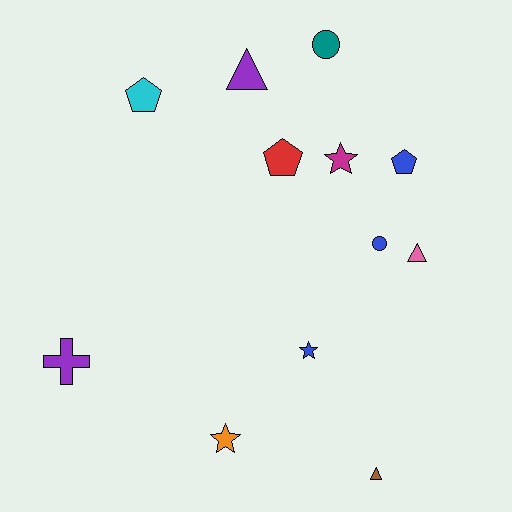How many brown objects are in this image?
There is 1 brown object.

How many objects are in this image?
There are 12 objects.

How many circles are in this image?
There are 2 circles.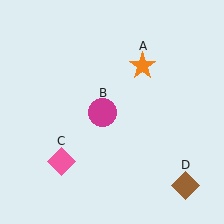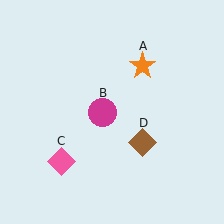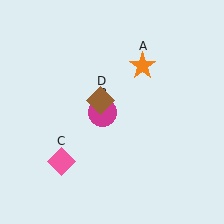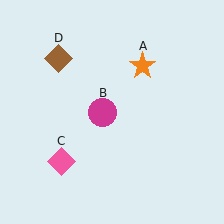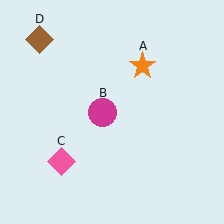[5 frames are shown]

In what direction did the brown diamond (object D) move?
The brown diamond (object D) moved up and to the left.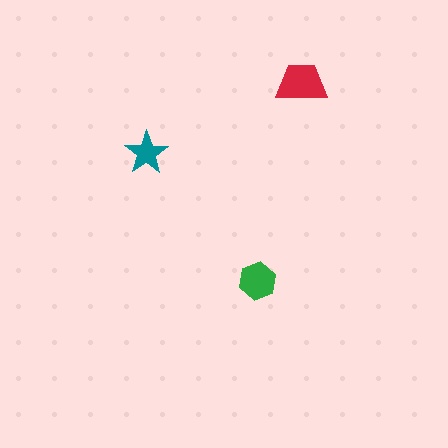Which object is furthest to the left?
The teal star is leftmost.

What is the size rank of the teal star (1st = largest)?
3rd.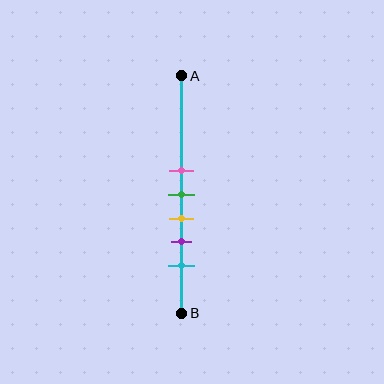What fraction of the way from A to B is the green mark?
The green mark is approximately 50% (0.5) of the way from A to B.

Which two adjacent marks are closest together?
The pink and green marks are the closest adjacent pair.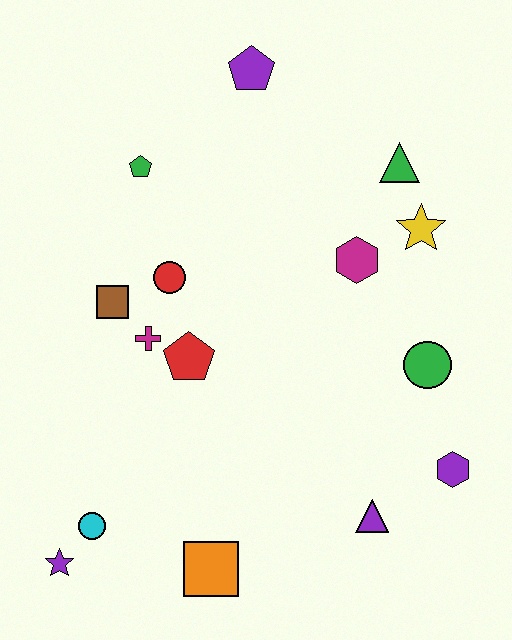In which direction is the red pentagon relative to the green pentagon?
The red pentagon is below the green pentagon.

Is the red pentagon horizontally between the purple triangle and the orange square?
No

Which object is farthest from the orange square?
The purple pentagon is farthest from the orange square.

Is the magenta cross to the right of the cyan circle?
Yes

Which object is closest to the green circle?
The purple hexagon is closest to the green circle.